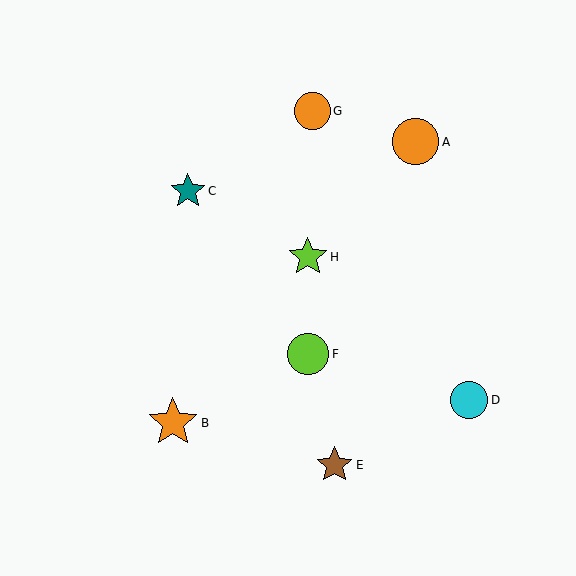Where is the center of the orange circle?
The center of the orange circle is at (416, 142).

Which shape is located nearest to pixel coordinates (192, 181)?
The teal star (labeled C) at (188, 191) is nearest to that location.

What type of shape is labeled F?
Shape F is a lime circle.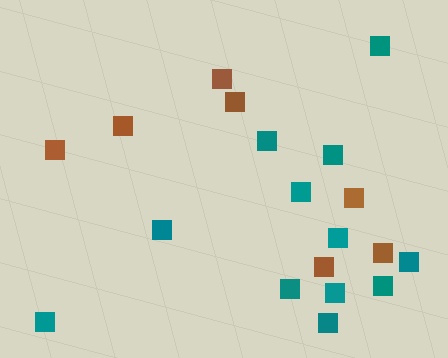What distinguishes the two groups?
There are 2 groups: one group of teal squares (12) and one group of brown squares (7).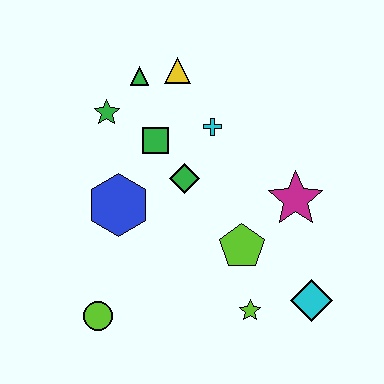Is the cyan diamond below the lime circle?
No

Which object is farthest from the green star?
The cyan diamond is farthest from the green star.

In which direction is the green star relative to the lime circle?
The green star is above the lime circle.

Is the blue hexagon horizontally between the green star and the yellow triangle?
Yes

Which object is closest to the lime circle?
The blue hexagon is closest to the lime circle.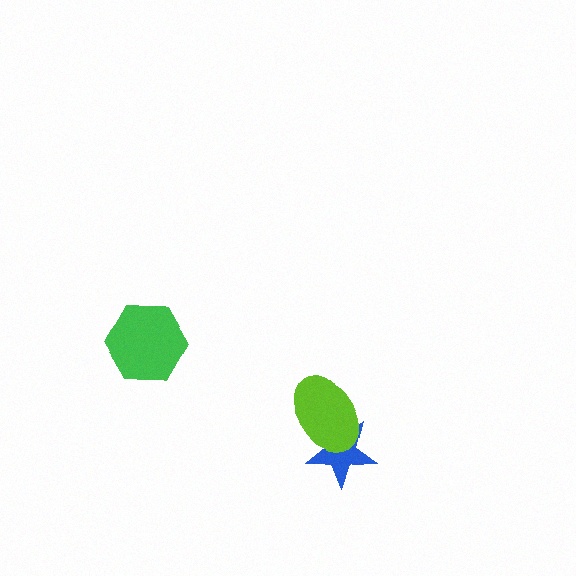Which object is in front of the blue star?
The lime ellipse is in front of the blue star.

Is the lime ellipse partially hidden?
No, no other shape covers it.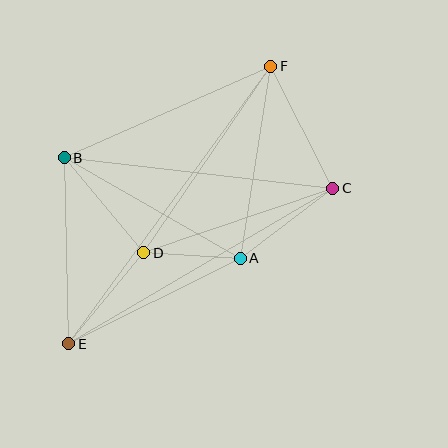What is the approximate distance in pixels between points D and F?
The distance between D and F is approximately 225 pixels.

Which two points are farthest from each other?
Points E and F are farthest from each other.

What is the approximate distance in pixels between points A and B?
The distance between A and B is approximately 203 pixels.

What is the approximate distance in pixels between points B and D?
The distance between B and D is approximately 124 pixels.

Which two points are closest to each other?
Points A and D are closest to each other.